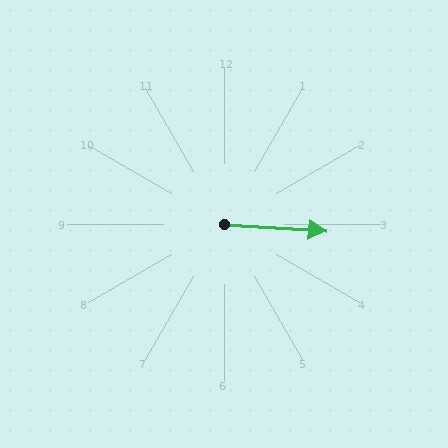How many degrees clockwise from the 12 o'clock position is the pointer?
Approximately 94 degrees.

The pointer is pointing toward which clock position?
Roughly 3 o'clock.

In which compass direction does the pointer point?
East.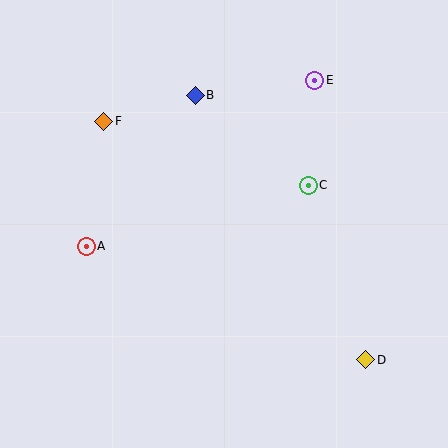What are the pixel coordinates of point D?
Point D is at (366, 360).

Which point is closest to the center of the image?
Point C at (308, 185) is closest to the center.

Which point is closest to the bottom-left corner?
Point A is closest to the bottom-left corner.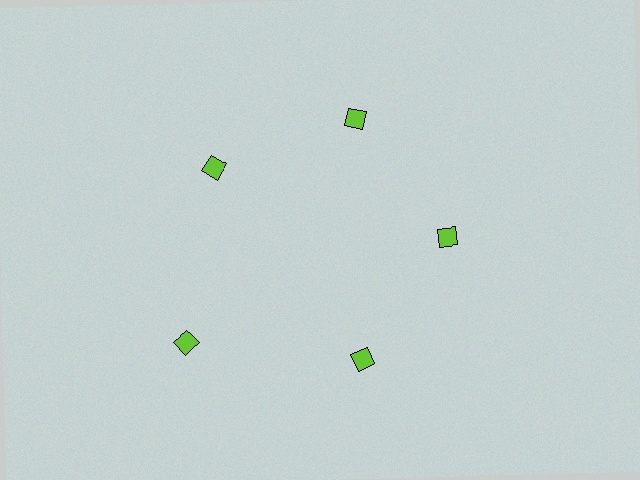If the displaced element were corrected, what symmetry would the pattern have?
It would have 5-fold rotational symmetry — the pattern would map onto itself every 72 degrees.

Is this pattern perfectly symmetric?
No. The 5 lime diamonds are arranged in a ring, but one element near the 8 o'clock position is pushed outward from the center, breaking the 5-fold rotational symmetry.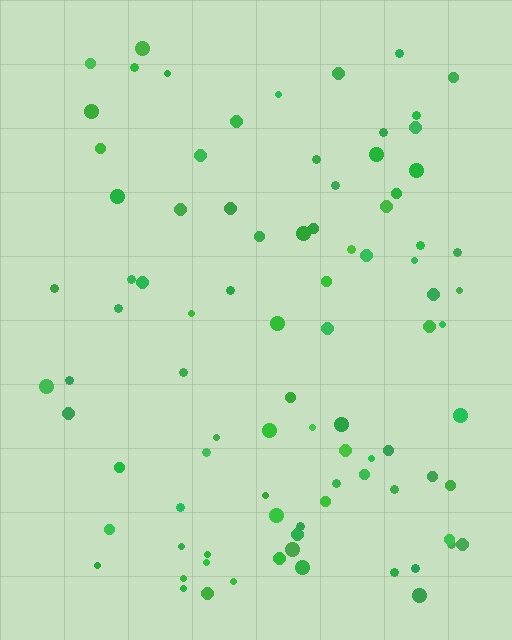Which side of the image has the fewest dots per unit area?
The left.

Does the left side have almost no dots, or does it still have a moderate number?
Still a moderate number, just noticeably fewer than the right.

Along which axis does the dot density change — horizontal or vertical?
Horizontal.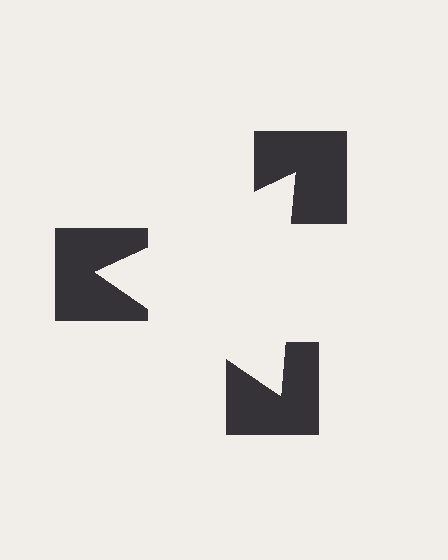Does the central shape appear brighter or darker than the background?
It typically appears slightly brighter than the background, even though no actual brightness change is drawn.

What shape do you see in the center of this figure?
An illusory triangle — its edges are inferred from the aligned wedge cuts in the notched squares, not physically drawn.